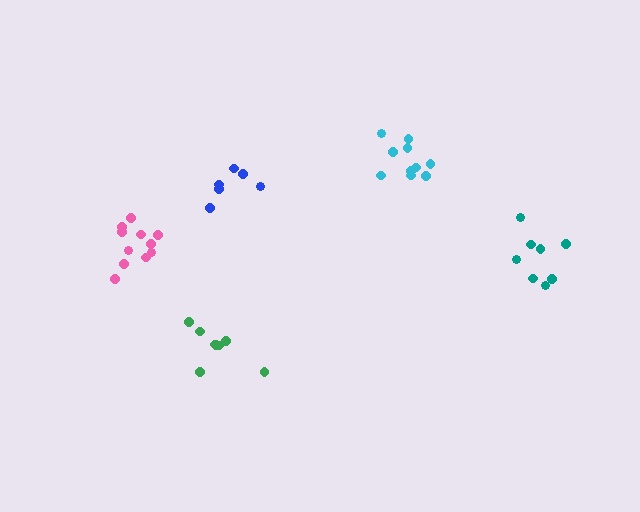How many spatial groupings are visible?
There are 5 spatial groupings.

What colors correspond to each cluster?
The clusters are colored: cyan, blue, teal, pink, green.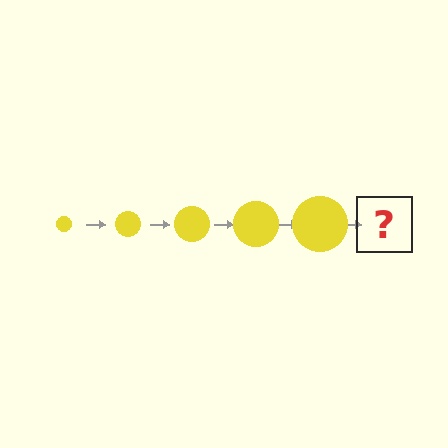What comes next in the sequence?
The next element should be a yellow circle, larger than the previous one.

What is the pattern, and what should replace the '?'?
The pattern is that the circle gets progressively larger each step. The '?' should be a yellow circle, larger than the previous one.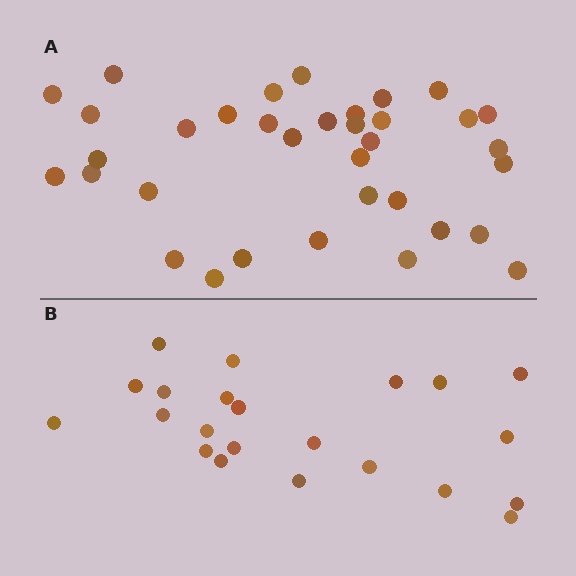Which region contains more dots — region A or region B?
Region A (the top region) has more dots.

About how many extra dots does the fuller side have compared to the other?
Region A has approximately 15 more dots than region B.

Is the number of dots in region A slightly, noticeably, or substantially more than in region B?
Region A has substantially more. The ratio is roughly 1.6 to 1.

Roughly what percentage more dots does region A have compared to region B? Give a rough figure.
About 60% more.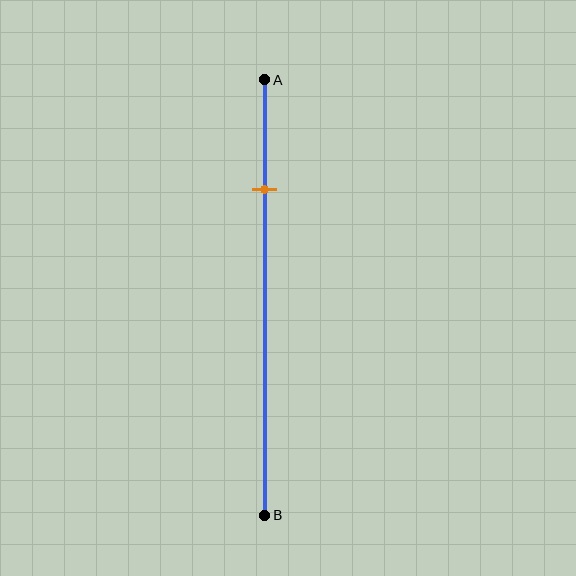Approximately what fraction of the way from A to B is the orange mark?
The orange mark is approximately 25% of the way from A to B.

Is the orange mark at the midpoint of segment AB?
No, the mark is at about 25% from A, not at the 50% midpoint.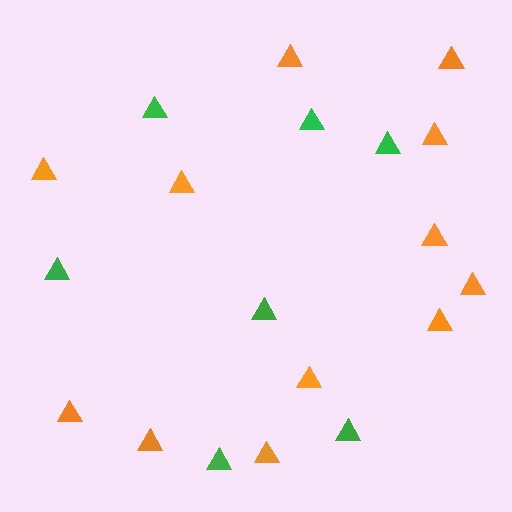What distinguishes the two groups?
There are 2 groups: one group of orange triangles (12) and one group of green triangles (7).